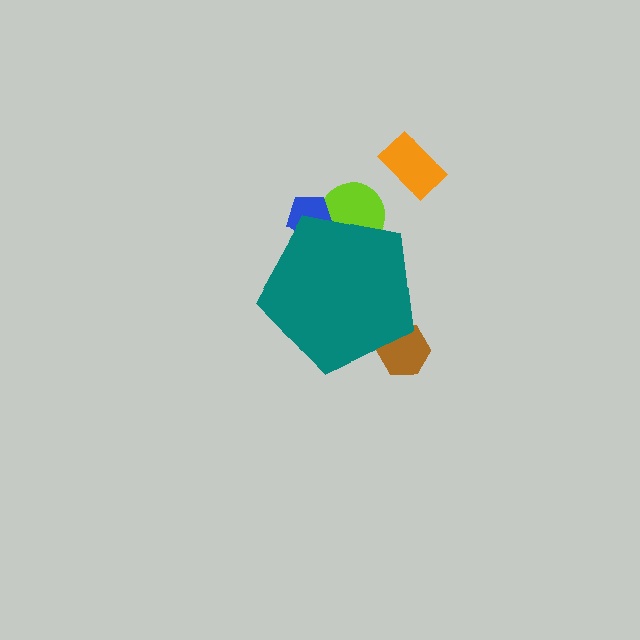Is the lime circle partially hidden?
Yes, the lime circle is partially hidden behind the teal pentagon.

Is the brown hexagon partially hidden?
Yes, the brown hexagon is partially hidden behind the teal pentagon.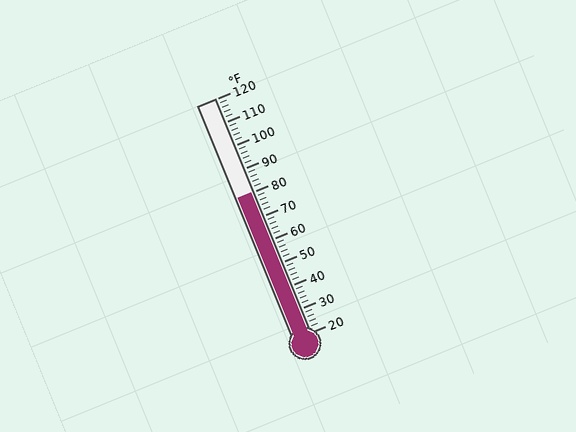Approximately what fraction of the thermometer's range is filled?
The thermometer is filled to approximately 60% of its range.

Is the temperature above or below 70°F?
The temperature is above 70°F.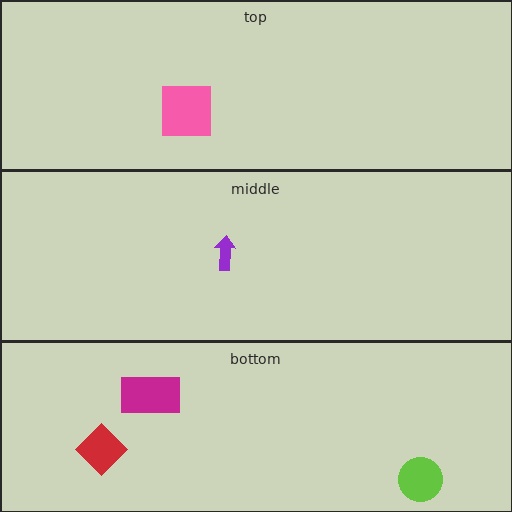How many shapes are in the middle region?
1.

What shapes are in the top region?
The pink square.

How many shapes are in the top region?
1.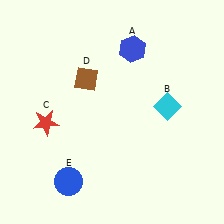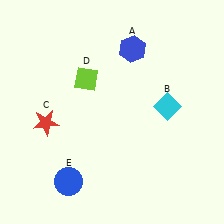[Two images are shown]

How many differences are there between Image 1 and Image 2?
There is 1 difference between the two images.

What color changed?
The diamond (D) changed from brown in Image 1 to lime in Image 2.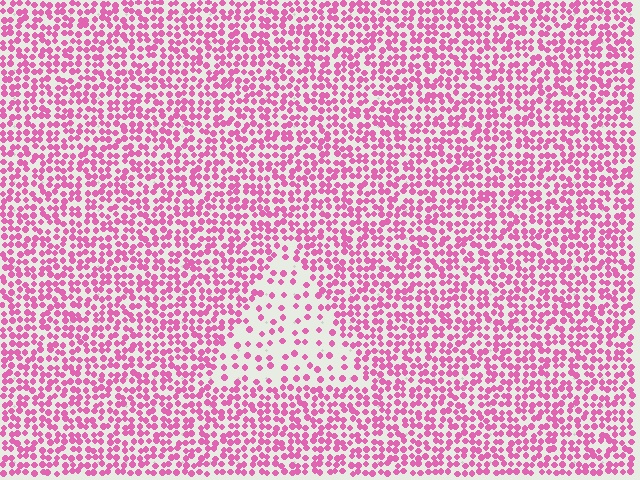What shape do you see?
I see a triangle.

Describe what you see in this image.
The image contains small pink elements arranged at two different densities. A triangle-shaped region is visible where the elements are less densely packed than the surrounding area.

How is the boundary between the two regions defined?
The boundary is defined by a change in element density (approximately 2.5x ratio). All elements are the same color, size, and shape.